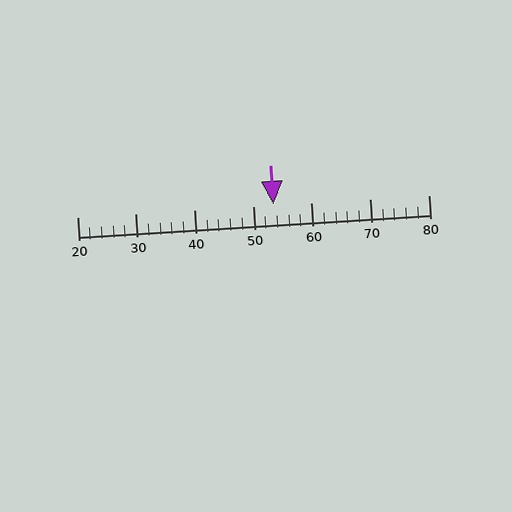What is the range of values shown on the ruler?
The ruler shows values from 20 to 80.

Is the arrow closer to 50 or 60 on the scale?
The arrow is closer to 50.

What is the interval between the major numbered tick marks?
The major tick marks are spaced 10 units apart.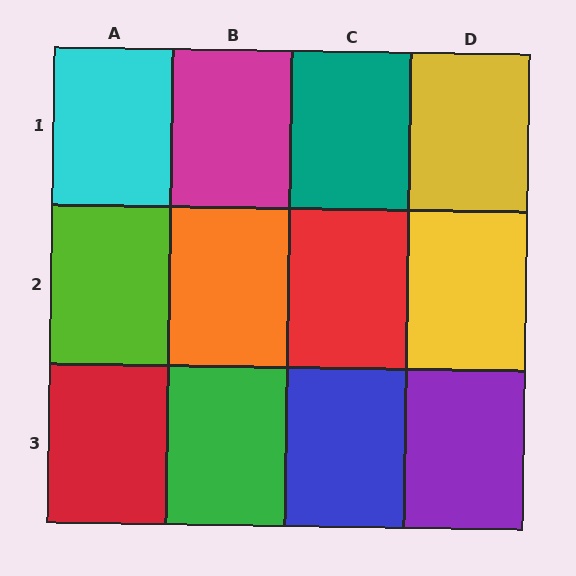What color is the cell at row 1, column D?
Yellow.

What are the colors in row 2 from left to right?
Lime, orange, red, yellow.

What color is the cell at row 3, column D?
Purple.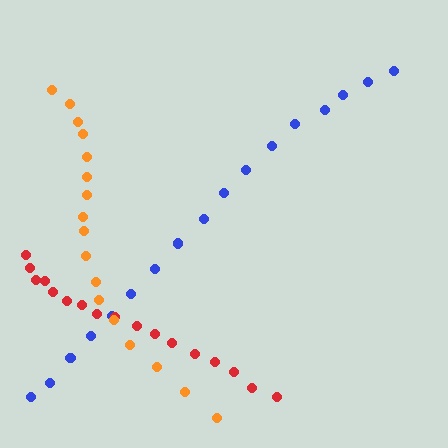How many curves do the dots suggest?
There are 3 distinct paths.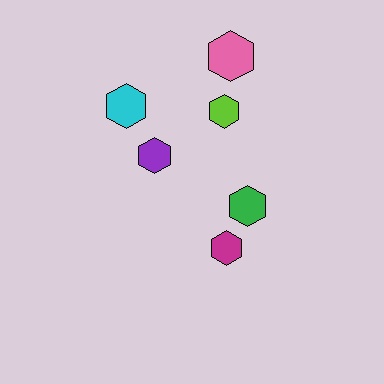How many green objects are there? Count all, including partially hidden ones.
There is 1 green object.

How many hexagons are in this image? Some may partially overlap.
There are 6 hexagons.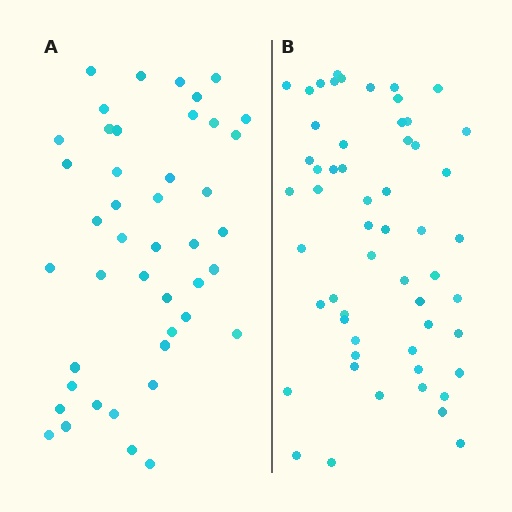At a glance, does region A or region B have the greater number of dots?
Region B (the right region) has more dots.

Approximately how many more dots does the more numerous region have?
Region B has roughly 12 or so more dots than region A.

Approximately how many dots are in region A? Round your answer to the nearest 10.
About 40 dots. (The exact count is 44, which rounds to 40.)